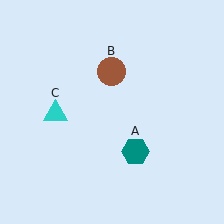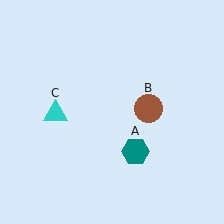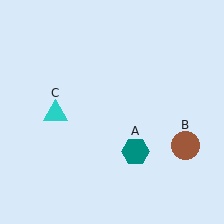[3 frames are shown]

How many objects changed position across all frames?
1 object changed position: brown circle (object B).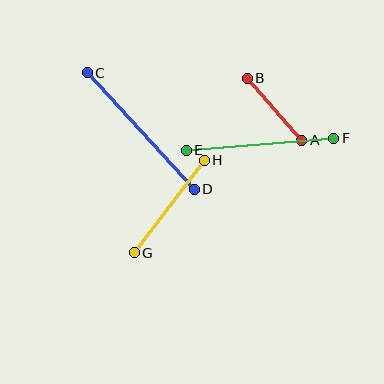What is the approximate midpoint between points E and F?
The midpoint is at approximately (260, 144) pixels.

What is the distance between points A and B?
The distance is approximately 82 pixels.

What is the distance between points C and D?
The distance is approximately 158 pixels.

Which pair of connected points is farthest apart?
Points C and D are farthest apart.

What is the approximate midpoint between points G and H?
The midpoint is at approximately (169, 207) pixels.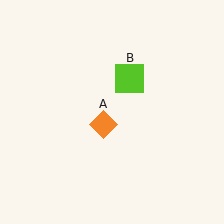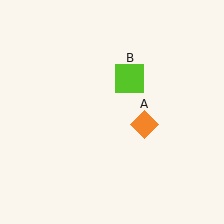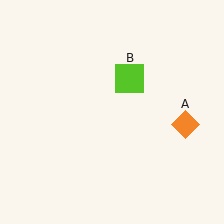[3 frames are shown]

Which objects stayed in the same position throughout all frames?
Lime square (object B) remained stationary.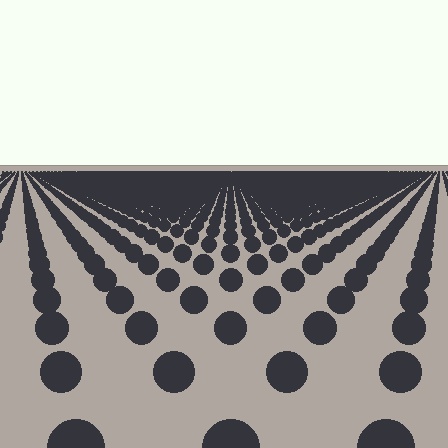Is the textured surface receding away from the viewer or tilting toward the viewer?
The surface is receding away from the viewer. Texture elements get smaller and denser toward the top.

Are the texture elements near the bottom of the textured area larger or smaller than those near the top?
Larger. Near the bottom, elements are closer to the viewer and appear at a bigger on-screen size.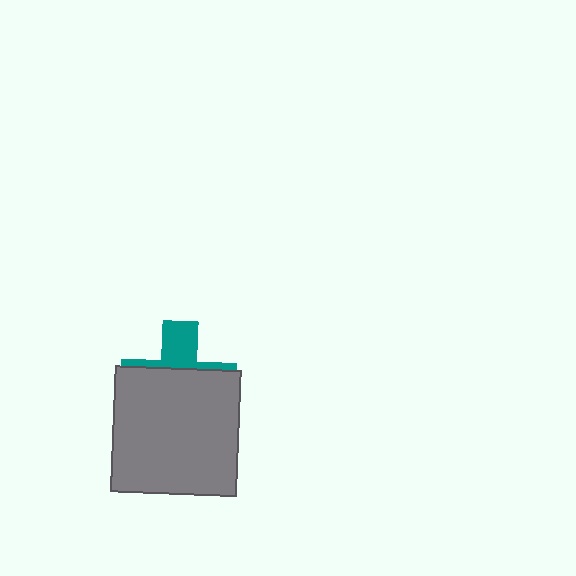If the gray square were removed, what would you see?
You would see the complete teal cross.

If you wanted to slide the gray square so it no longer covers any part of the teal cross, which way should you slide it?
Slide it down — that is the most direct way to separate the two shapes.